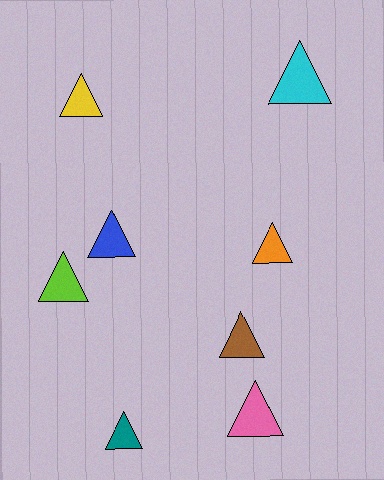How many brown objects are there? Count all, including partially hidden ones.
There is 1 brown object.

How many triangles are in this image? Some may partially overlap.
There are 8 triangles.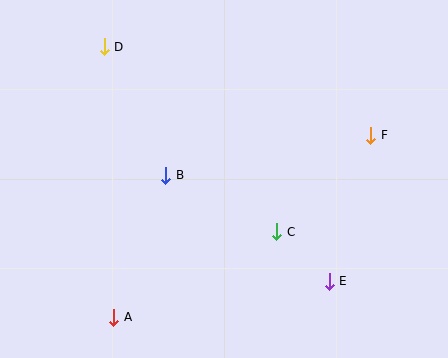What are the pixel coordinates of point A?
Point A is at (114, 317).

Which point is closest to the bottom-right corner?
Point E is closest to the bottom-right corner.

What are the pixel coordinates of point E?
Point E is at (329, 281).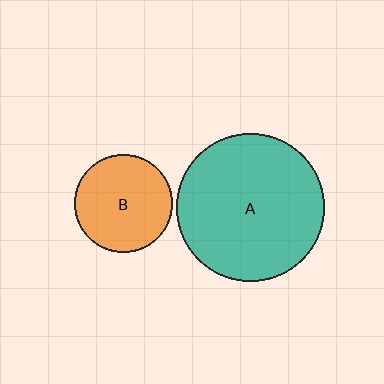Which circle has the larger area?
Circle A (teal).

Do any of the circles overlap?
No, none of the circles overlap.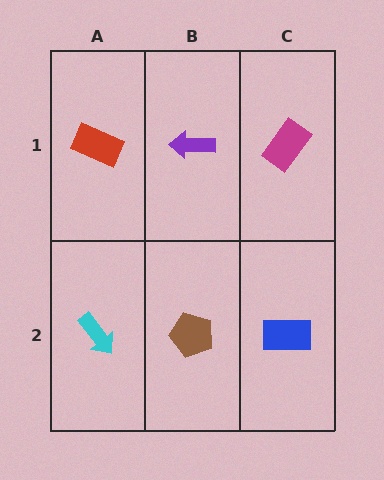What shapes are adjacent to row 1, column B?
A brown pentagon (row 2, column B), a red rectangle (row 1, column A), a magenta rectangle (row 1, column C).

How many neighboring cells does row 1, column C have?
2.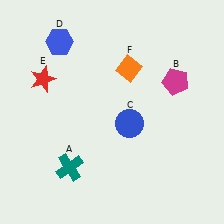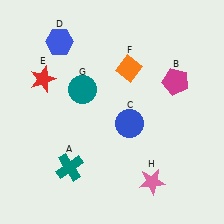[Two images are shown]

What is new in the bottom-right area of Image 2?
A pink star (H) was added in the bottom-right area of Image 2.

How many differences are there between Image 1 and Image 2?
There are 2 differences between the two images.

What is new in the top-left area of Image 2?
A teal circle (G) was added in the top-left area of Image 2.